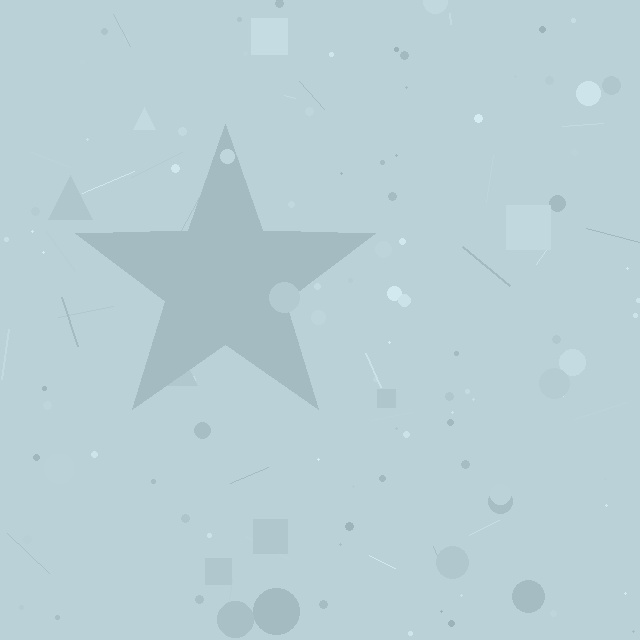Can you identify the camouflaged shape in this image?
The camouflaged shape is a star.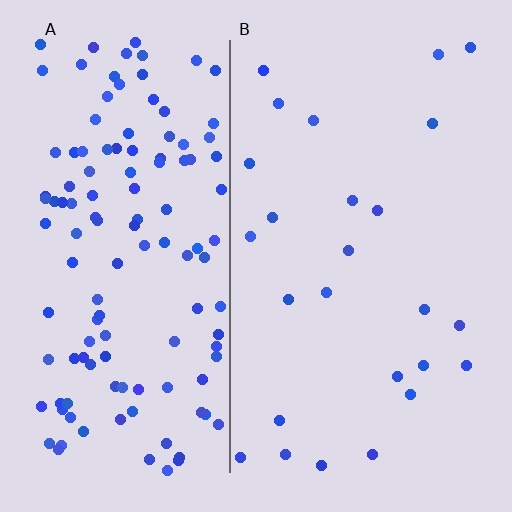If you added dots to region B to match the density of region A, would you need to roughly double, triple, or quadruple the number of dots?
Approximately quadruple.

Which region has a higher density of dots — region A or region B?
A (the left).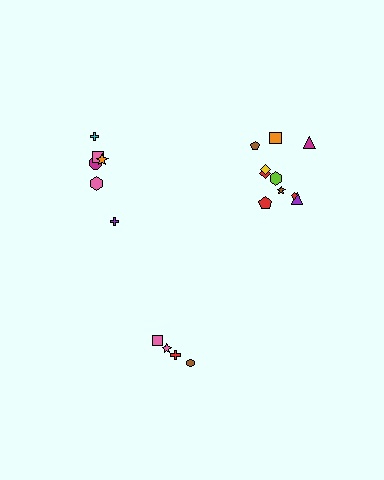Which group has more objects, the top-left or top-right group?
The top-right group.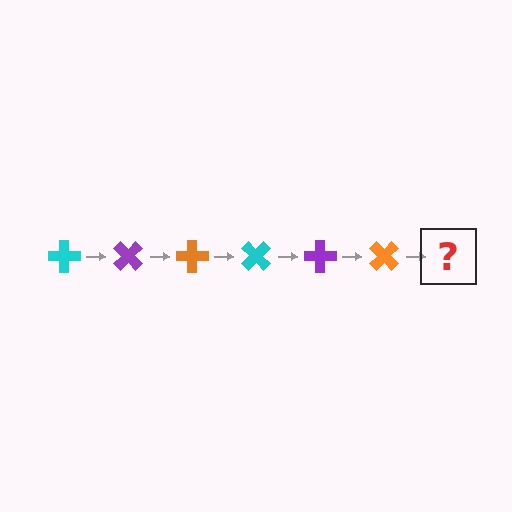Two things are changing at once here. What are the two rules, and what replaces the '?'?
The two rules are that it rotates 45 degrees each step and the color cycles through cyan, purple, and orange. The '?' should be a cyan cross, rotated 270 degrees from the start.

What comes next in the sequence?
The next element should be a cyan cross, rotated 270 degrees from the start.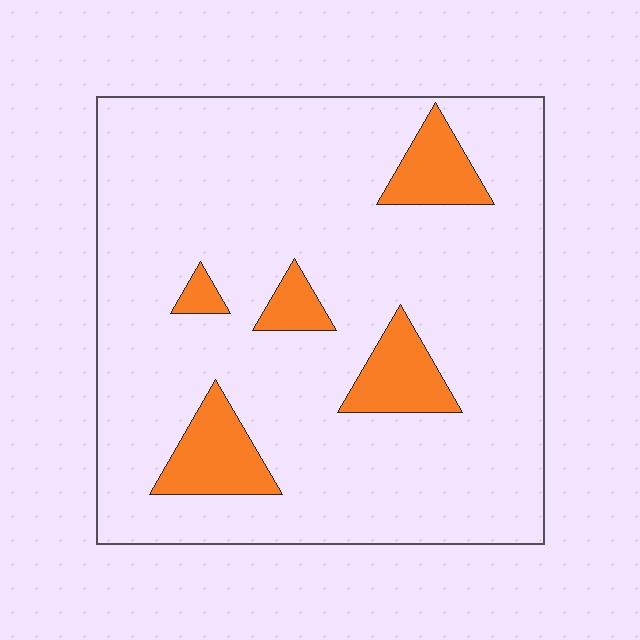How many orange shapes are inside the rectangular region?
5.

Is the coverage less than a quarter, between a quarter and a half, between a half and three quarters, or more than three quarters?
Less than a quarter.